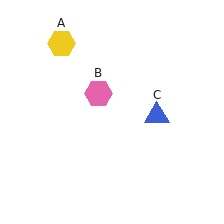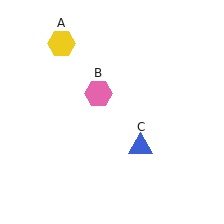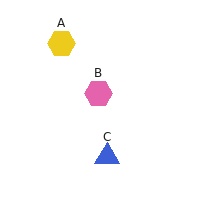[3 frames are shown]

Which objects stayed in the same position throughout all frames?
Yellow hexagon (object A) and pink hexagon (object B) remained stationary.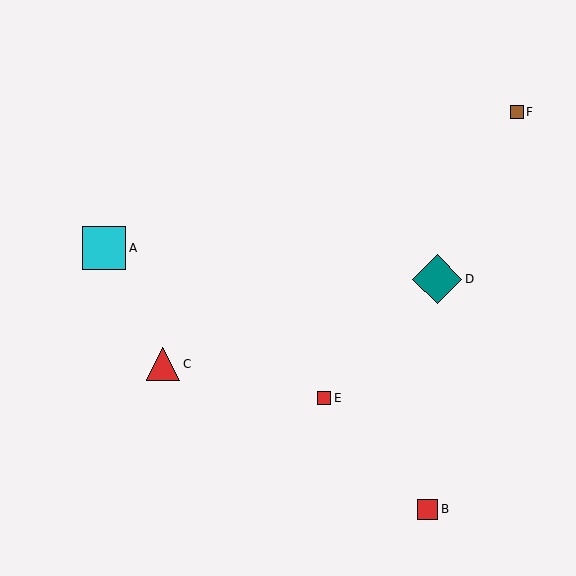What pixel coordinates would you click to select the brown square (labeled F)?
Click at (517, 112) to select the brown square F.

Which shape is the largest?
The teal diamond (labeled D) is the largest.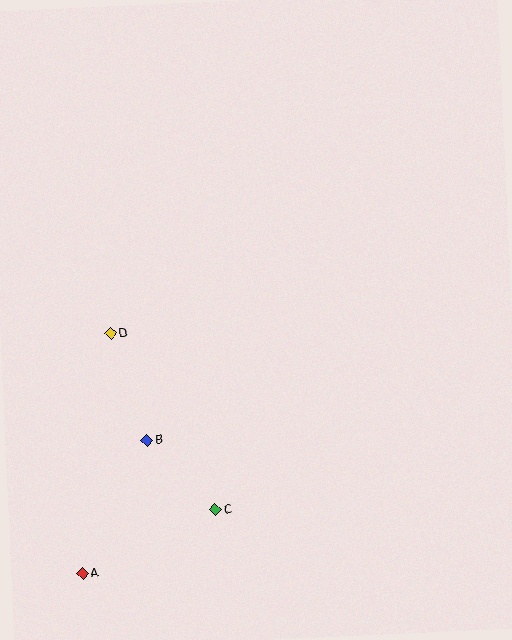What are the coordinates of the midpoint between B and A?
The midpoint between B and A is at (115, 507).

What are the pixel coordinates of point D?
Point D is at (111, 333).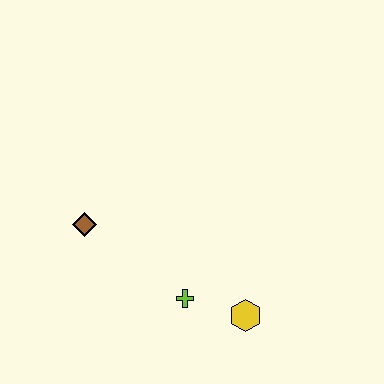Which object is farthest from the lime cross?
The brown diamond is farthest from the lime cross.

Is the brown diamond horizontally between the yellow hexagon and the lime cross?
No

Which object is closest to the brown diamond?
The lime cross is closest to the brown diamond.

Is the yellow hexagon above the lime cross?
No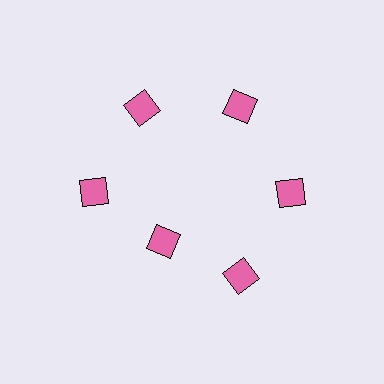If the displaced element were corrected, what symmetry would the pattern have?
It would have 6-fold rotational symmetry — the pattern would map onto itself every 60 degrees.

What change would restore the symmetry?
The symmetry would be restored by moving it outward, back onto the ring so that all 6 diamonds sit at equal angles and equal distance from the center.